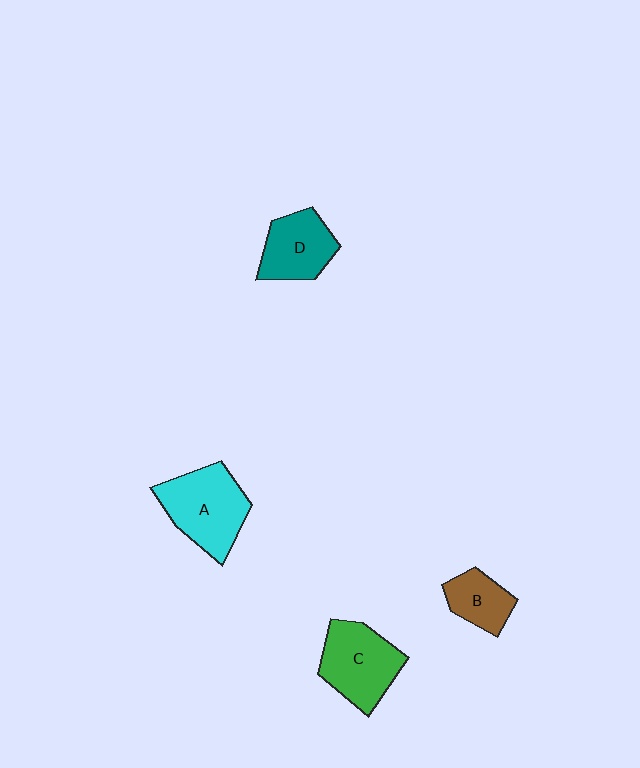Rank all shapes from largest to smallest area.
From largest to smallest: A (cyan), C (green), D (teal), B (brown).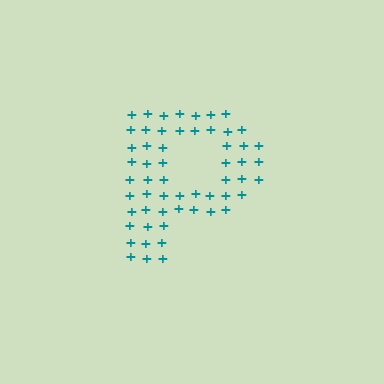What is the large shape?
The large shape is the letter P.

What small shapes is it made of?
It is made of small plus signs.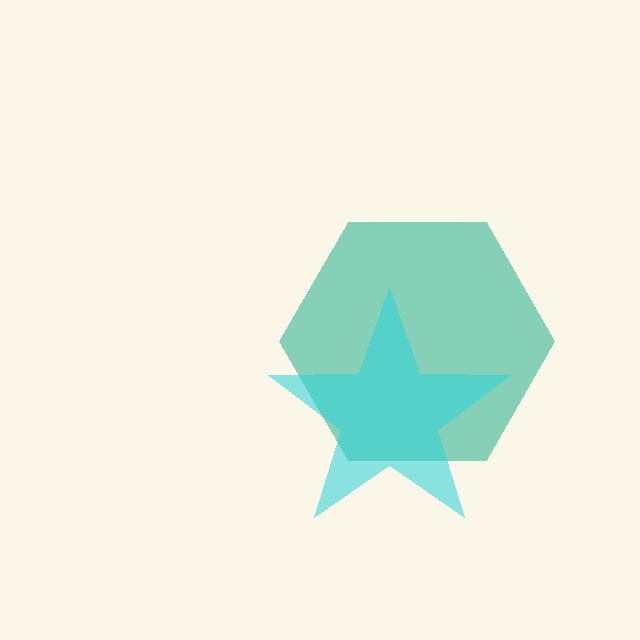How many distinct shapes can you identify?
There are 2 distinct shapes: a teal hexagon, a cyan star.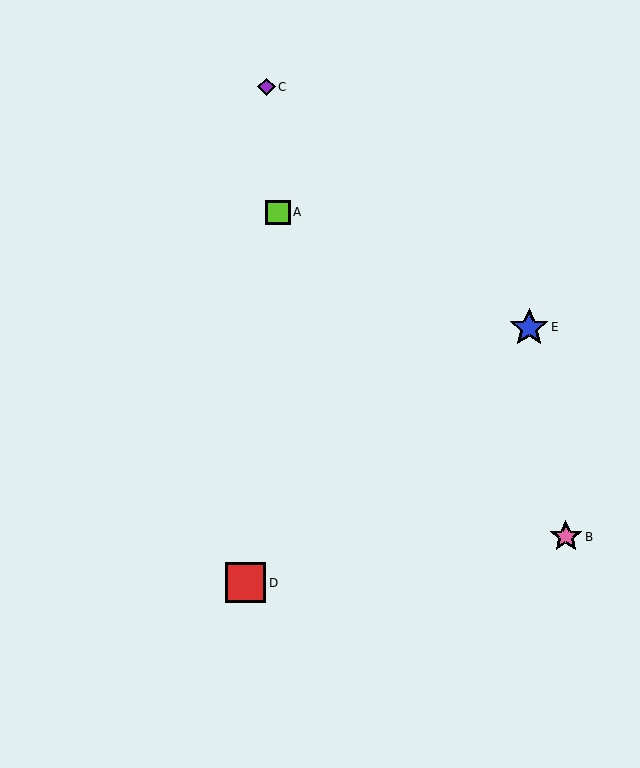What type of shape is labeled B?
Shape B is a pink star.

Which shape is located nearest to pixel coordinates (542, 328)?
The blue star (labeled E) at (529, 327) is nearest to that location.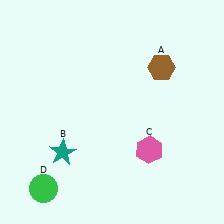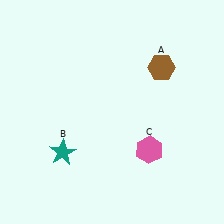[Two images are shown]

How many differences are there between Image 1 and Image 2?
There is 1 difference between the two images.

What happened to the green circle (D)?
The green circle (D) was removed in Image 2. It was in the bottom-left area of Image 1.